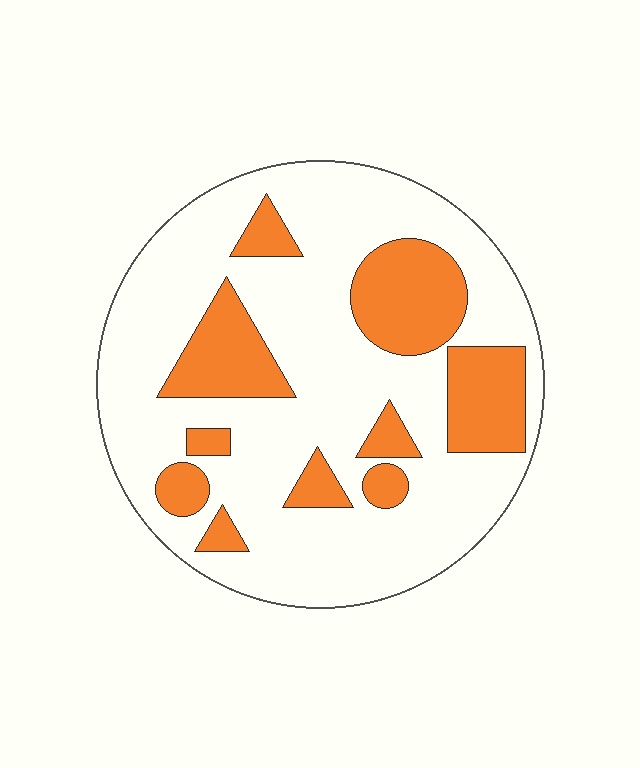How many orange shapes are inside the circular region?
10.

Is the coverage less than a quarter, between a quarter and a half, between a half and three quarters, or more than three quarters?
Between a quarter and a half.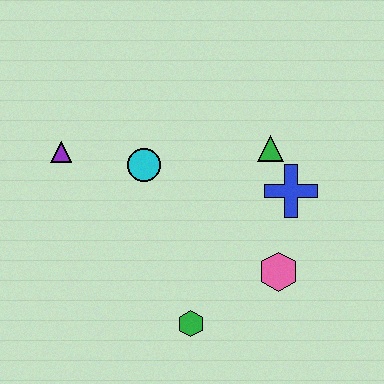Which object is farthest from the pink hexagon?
The purple triangle is farthest from the pink hexagon.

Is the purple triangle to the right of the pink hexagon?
No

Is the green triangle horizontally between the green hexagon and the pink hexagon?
Yes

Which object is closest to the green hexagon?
The pink hexagon is closest to the green hexagon.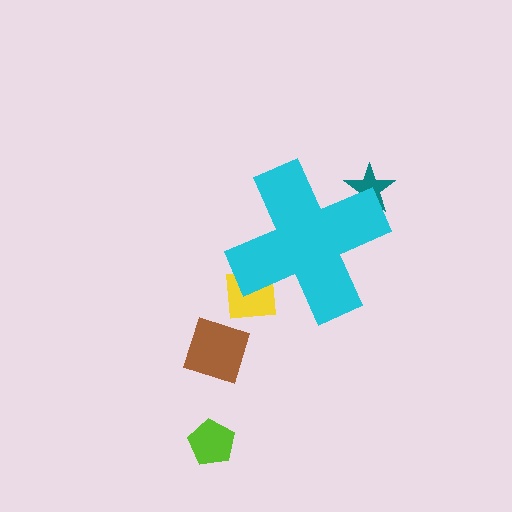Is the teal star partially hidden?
Yes, the teal star is partially hidden behind the cyan cross.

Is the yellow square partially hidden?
Yes, the yellow square is partially hidden behind the cyan cross.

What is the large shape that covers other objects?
A cyan cross.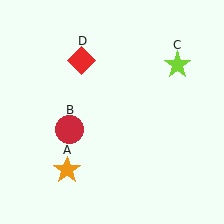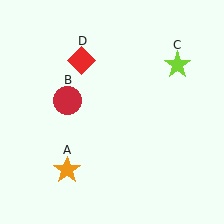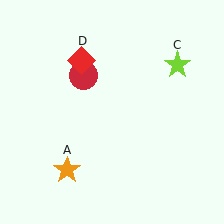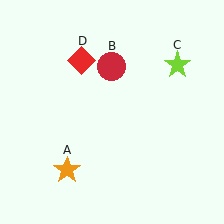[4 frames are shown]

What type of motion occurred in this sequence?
The red circle (object B) rotated clockwise around the center of the scene.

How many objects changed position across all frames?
1 object changed position: red circle (object B).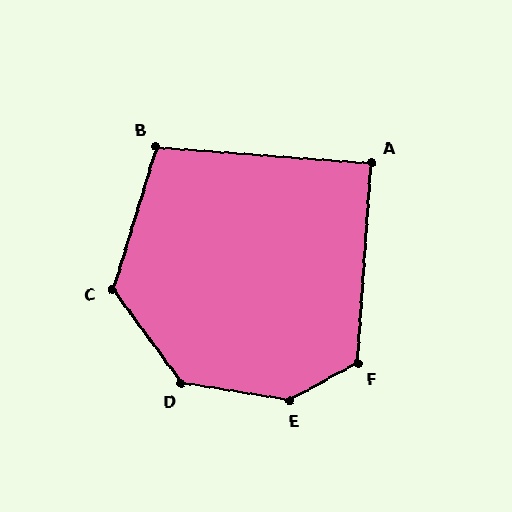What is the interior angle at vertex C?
Approximately 127 degrees (obtuse).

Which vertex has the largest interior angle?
E, at approximately 143 degrees.